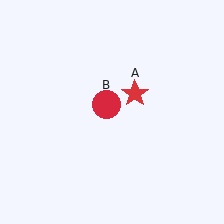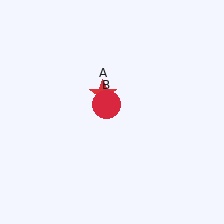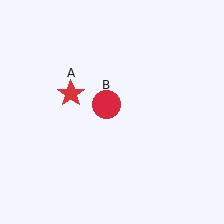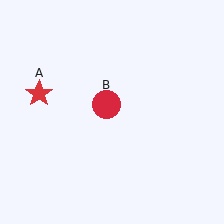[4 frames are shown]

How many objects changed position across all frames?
1 object changed position: red star (object A).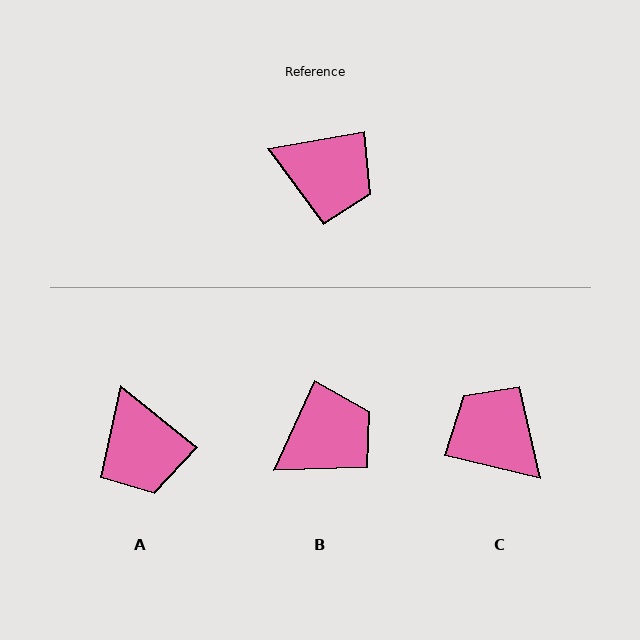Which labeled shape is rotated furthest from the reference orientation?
C, about 157 degrees away.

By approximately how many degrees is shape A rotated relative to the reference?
Approximately 49 degrees clockwise.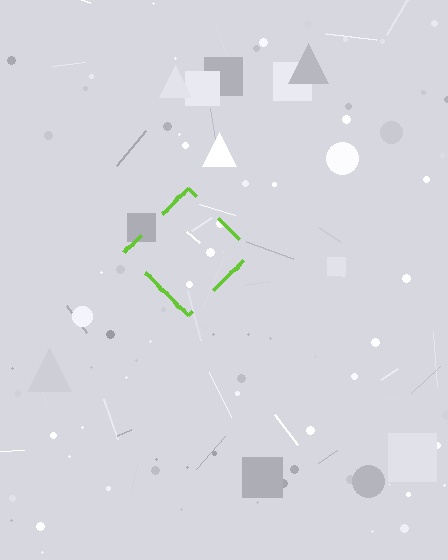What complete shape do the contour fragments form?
The contour fragments form a diamond.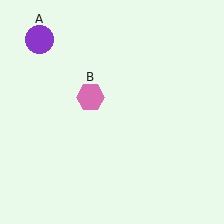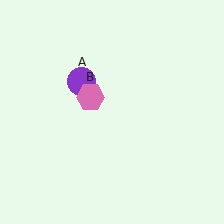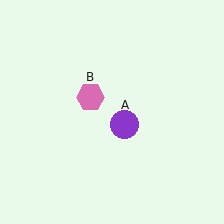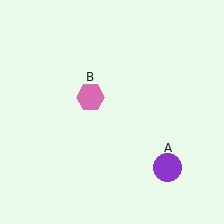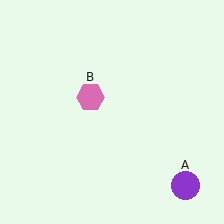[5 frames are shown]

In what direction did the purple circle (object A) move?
The purple circle (object A) moved down and to the right.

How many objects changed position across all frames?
1 object changed position: purple circle (object A).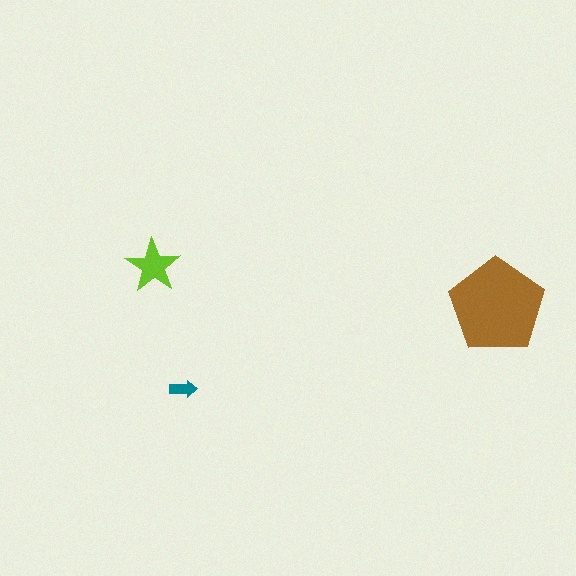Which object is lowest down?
The teal arrow is bottommost.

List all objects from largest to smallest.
The brown pentagon, the lime star, the teal arrow.